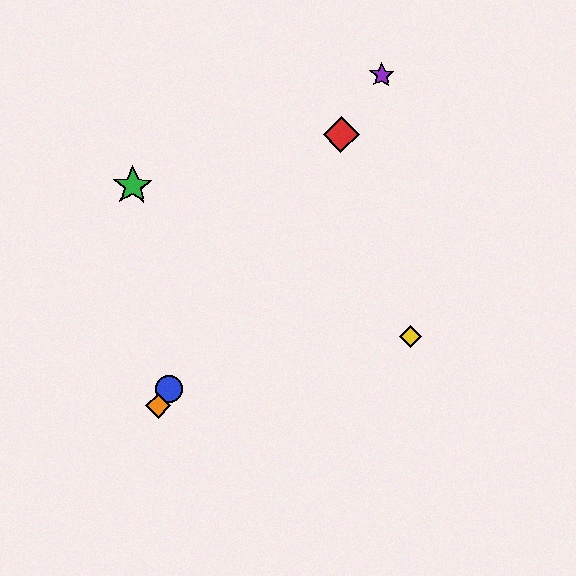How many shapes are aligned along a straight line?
4 shapes (the red diamond, the blue circle, the purple star, the orange diamond) are aligned along a straight line.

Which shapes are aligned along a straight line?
The red diamond, the blue circle, the purple star, the orange diamond are aligned along a straight line.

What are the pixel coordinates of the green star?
The green star is at (132, 186).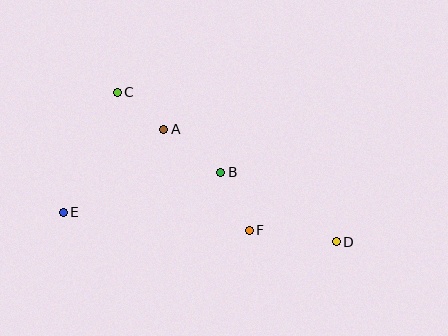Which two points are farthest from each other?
Points D and E are farthest from each other.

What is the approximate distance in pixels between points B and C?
The distance between B and C is approximately 131 pixels.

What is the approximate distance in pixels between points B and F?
The distance between B and F is approximately 65 pixels.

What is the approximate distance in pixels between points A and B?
The distance between A and B is approximately 72 pixels.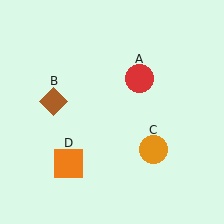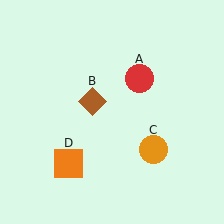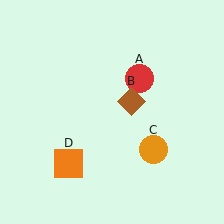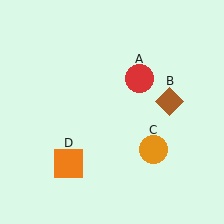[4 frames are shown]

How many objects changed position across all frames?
1 object changed position: brown diamond (object B).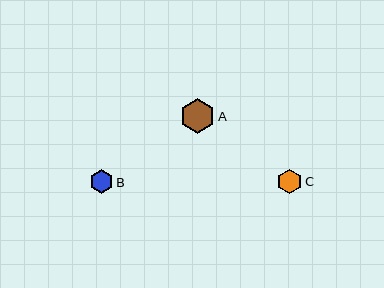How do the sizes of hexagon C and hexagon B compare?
Hexagon C and hexagon B are approximately the same size.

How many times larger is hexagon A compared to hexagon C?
Hexagon A is approximately 1.4 times the size of hexagon C.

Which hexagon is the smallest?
Hexagon B is the smallest with a size of approximately 23 pixels.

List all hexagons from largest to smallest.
From largest to smallest: A, C, B.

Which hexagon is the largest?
Hexagon A is the largest with a size of approximately 35 pixels.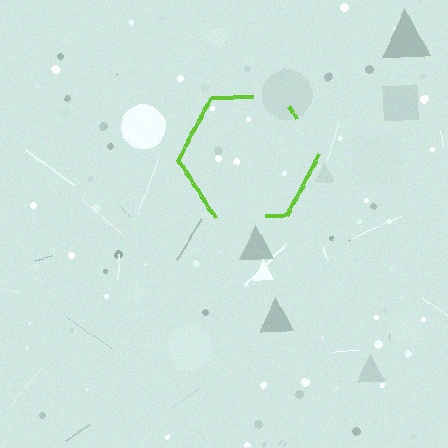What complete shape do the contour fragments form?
The contour fragments form a hexagon.